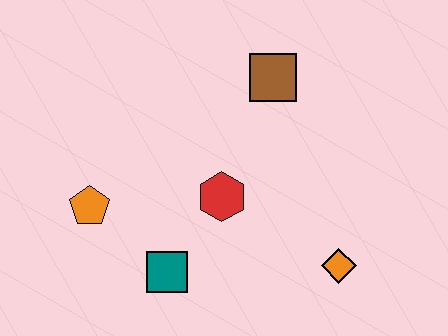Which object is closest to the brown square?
The red hexagon is closest to the brown square.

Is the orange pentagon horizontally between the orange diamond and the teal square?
No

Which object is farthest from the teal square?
The brown square is farthest from the teal square.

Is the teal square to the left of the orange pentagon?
No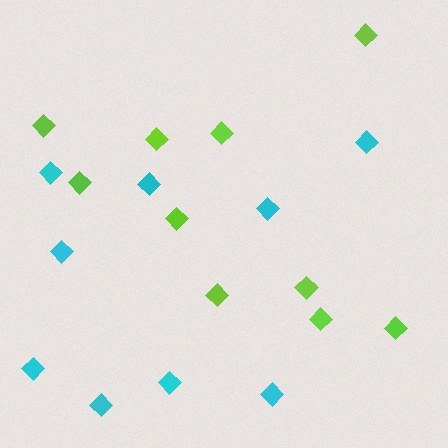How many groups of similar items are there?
There are 2 groups: one group of cyan diamonds (9) and one group of lime diamonds (10).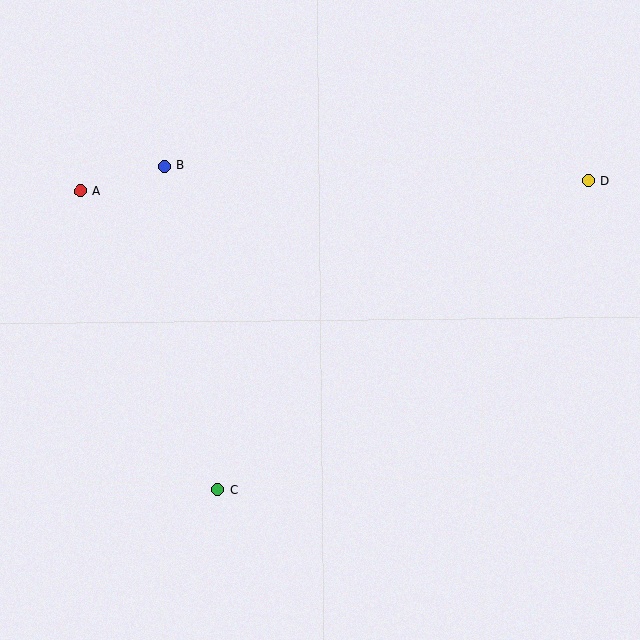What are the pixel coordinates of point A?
Point A is at (80, 191).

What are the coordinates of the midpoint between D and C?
The midpoint between D and C is at (403, 336).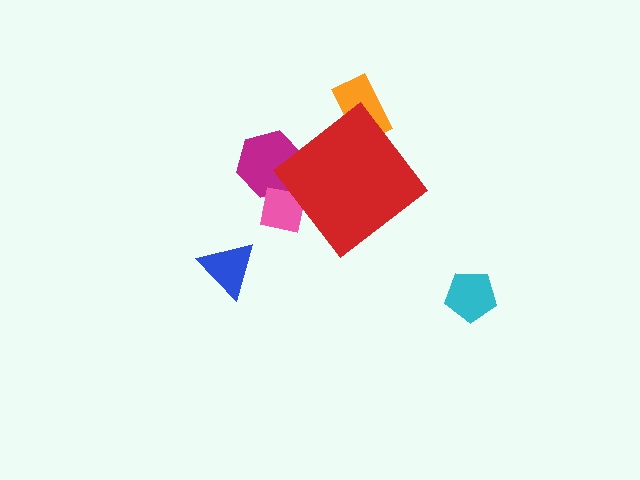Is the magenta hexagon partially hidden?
Yes, the magenta hexagon is partially hidden behind the red diamond.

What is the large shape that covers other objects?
A red diamond.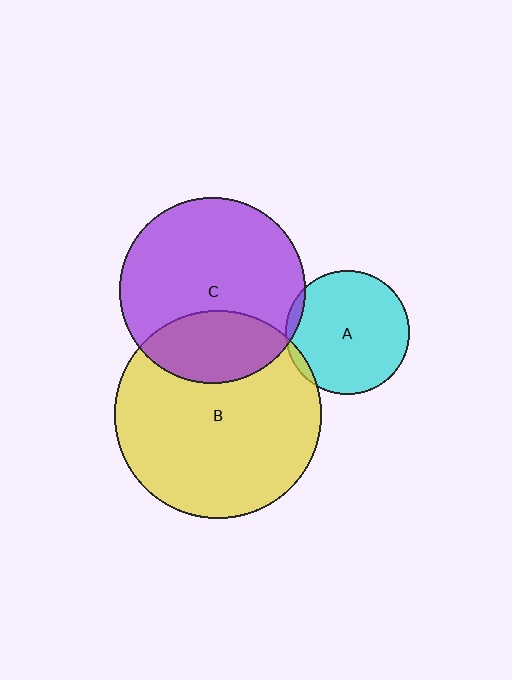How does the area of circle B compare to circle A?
Approximately 2.8 times.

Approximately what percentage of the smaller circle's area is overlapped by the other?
Approximately 30%.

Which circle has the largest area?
Circle B (yellow).